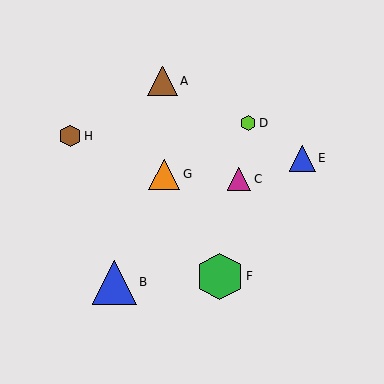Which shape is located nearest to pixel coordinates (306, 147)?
The blue triangle (labeled E) at (302, 158) is nearest to that location.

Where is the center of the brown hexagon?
The center of the brown hexagon is at (70, 136).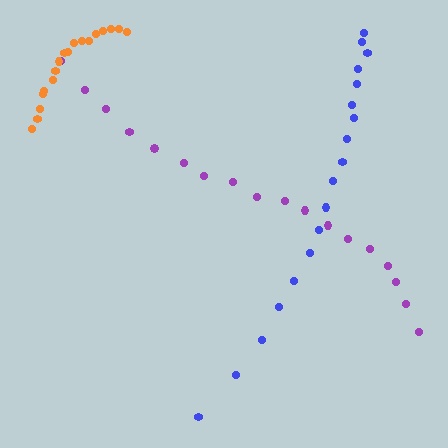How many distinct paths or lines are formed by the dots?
There are 3 distinct paths.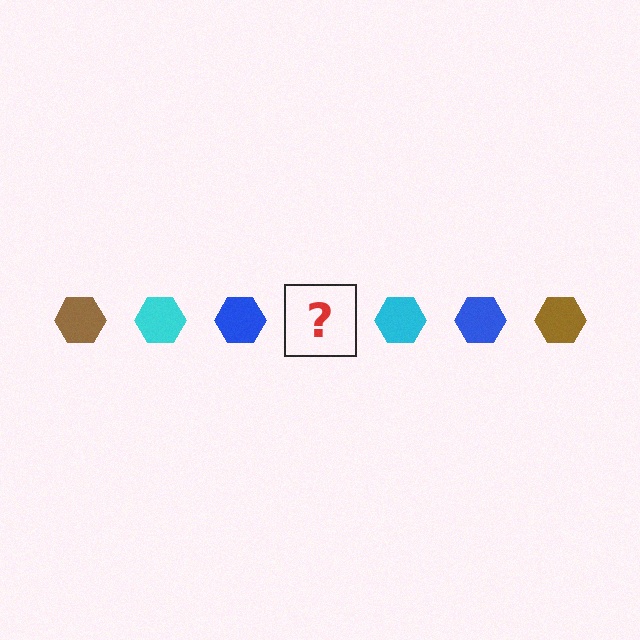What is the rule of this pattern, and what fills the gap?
The rule is that the pattern cycles through brown, cyan, blue hexagons. The gap should be filled with a brown hexagon.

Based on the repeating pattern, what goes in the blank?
The blank should be a brown hexagon.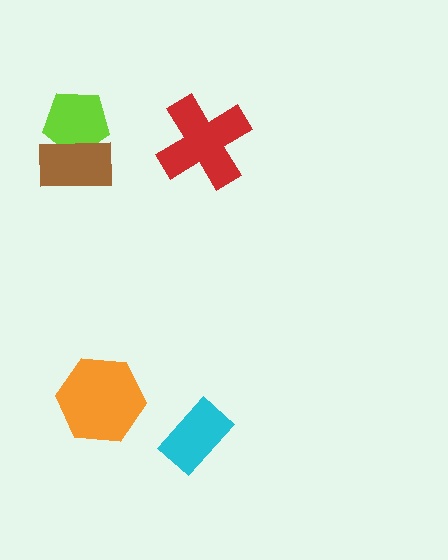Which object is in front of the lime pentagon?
The brown rectangle is in front of the lime pentagon.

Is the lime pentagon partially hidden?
Yes, it is partially covered by another shape.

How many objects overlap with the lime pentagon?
1 object overlaps with the lime pentagon.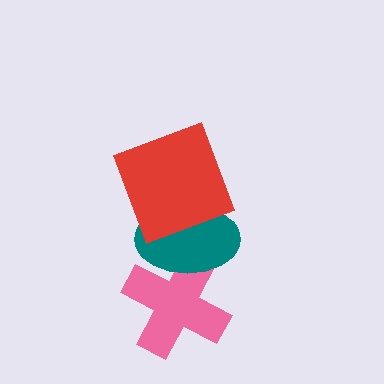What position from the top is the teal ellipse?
The teal ellipse is 2nd from the top.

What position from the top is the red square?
The red square is 1st from the top.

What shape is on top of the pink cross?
The teal ellipse is on top of the pink cross.